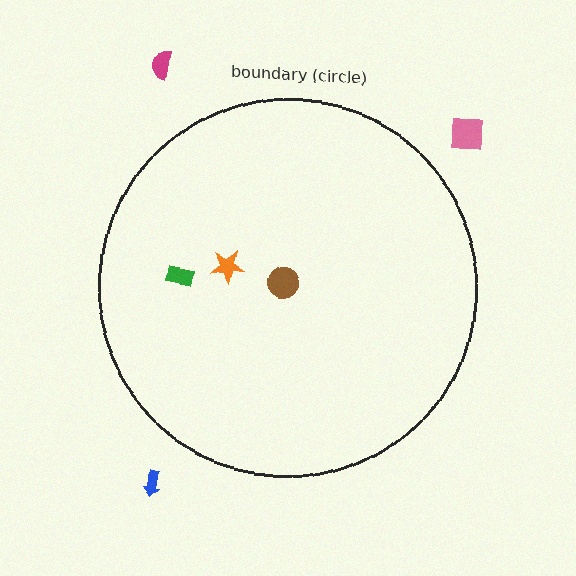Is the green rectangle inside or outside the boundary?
Inside.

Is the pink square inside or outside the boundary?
Outside.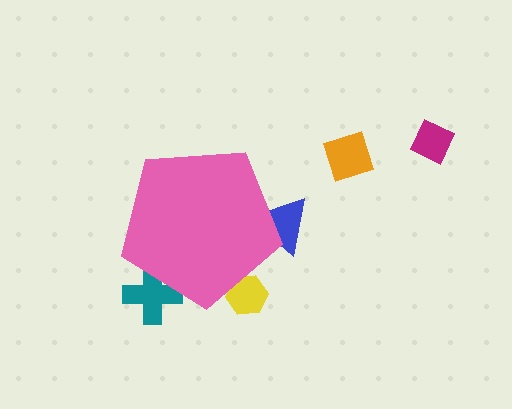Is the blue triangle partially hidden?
Yes, the blue triangle is partially hidden behind the pink pentagon.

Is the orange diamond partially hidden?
No, the orange diamond is fully visible.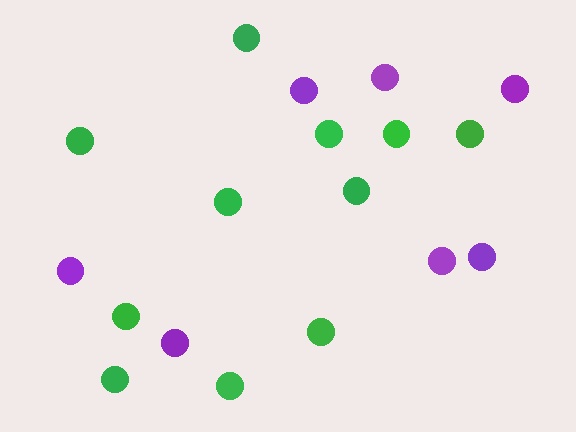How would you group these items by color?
There are 2 groups: one group of purple circles (7) and one group of green circles (11).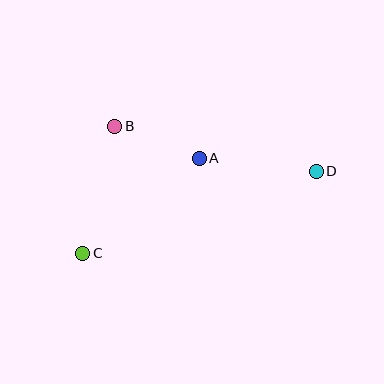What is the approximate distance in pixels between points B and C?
The distance between B and C is approximately 131 pixels.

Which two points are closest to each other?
Points A and B are closest to each other.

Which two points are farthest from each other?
Points C and D are farthest from each other.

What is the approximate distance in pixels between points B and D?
The distance between B and D is approximately 207 pixels.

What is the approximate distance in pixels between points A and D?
The distance between A and D is approximately 118 pixels.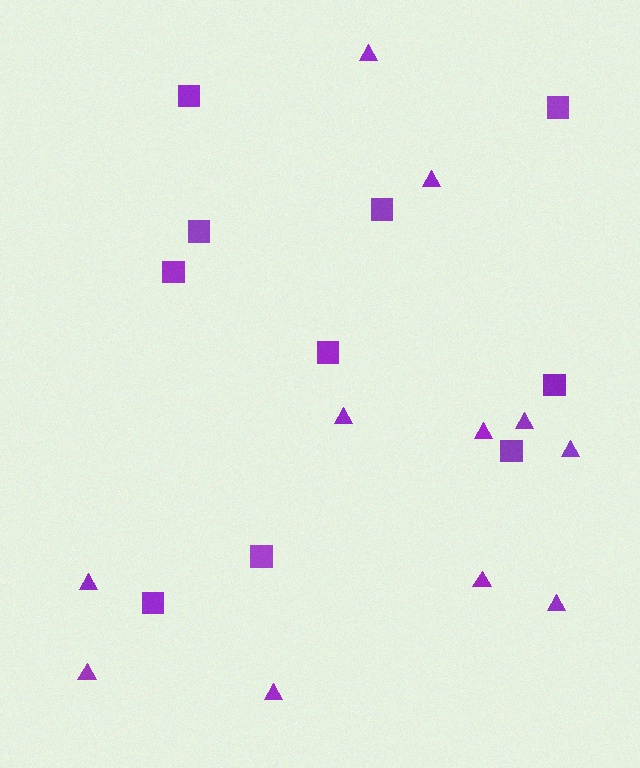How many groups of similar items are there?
There are 2 groups: one group of triangles (11) and one group of squares (10).